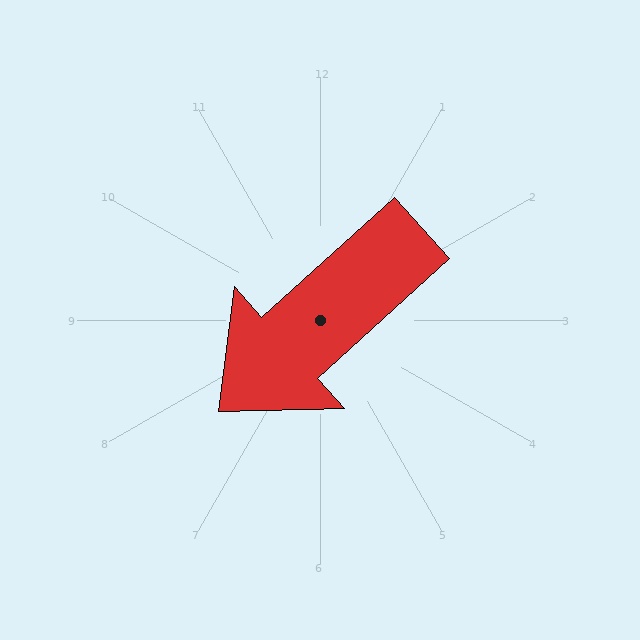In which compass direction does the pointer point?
Southwest.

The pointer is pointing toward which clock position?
Roughly 8 o'clock.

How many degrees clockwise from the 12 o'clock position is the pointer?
Approximately 228 degrees.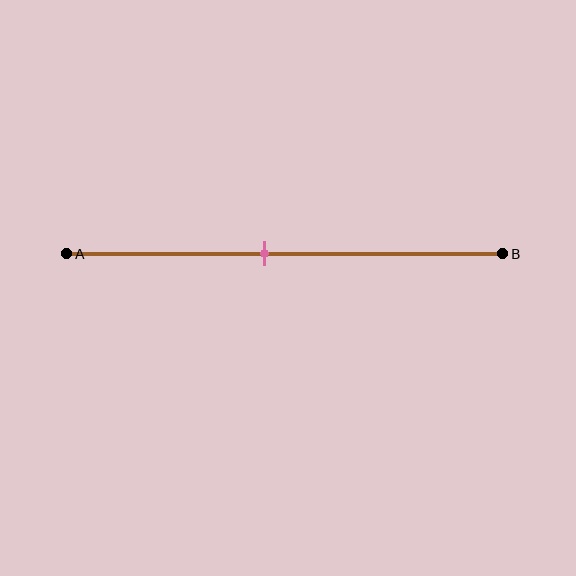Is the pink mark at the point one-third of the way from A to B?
No, the mark is at about 45% from A, not at the 33% one-third point.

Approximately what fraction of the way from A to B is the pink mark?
The pink mark is approximately 45% of the way from A to B.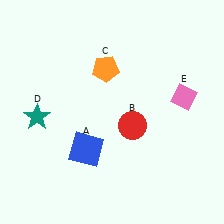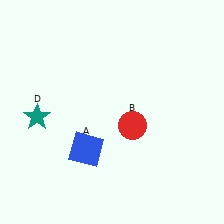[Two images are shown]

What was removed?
The orange pentagon (C), the pink diamond (E) were removed in Image 2.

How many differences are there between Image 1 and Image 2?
There are 2 differences between the two images.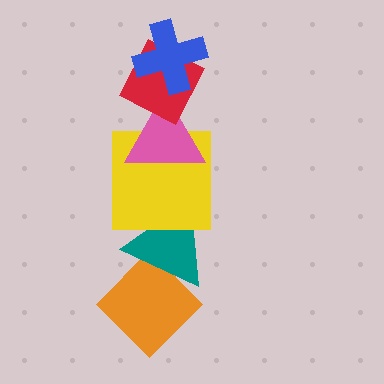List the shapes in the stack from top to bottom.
From top to bottom: the blue cross, the red diamond, the pink triangle, the yellow square, the teal triangle, the orange diamond.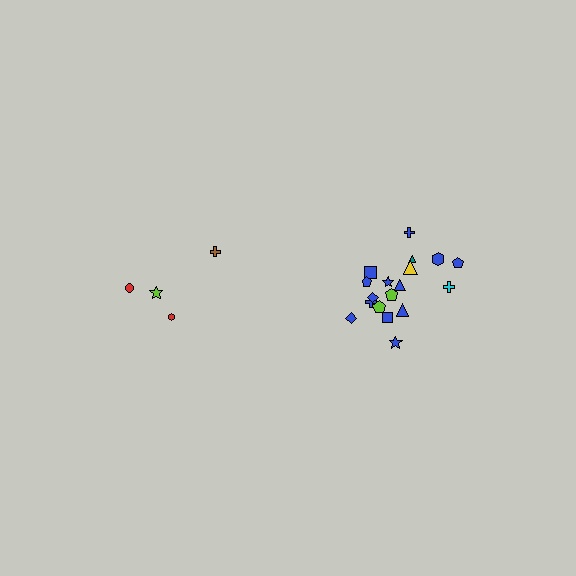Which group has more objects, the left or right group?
The right group.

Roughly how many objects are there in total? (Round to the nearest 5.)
Roughly 20 objects in total.